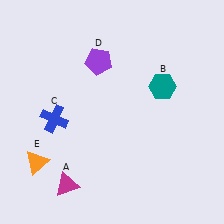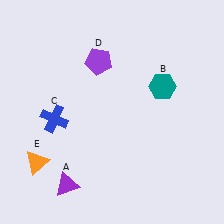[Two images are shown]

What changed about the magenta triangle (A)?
In Image 1, A is magenta. In Image 2, it changed to purple.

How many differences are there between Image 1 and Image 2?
There is 1 difference between the two images.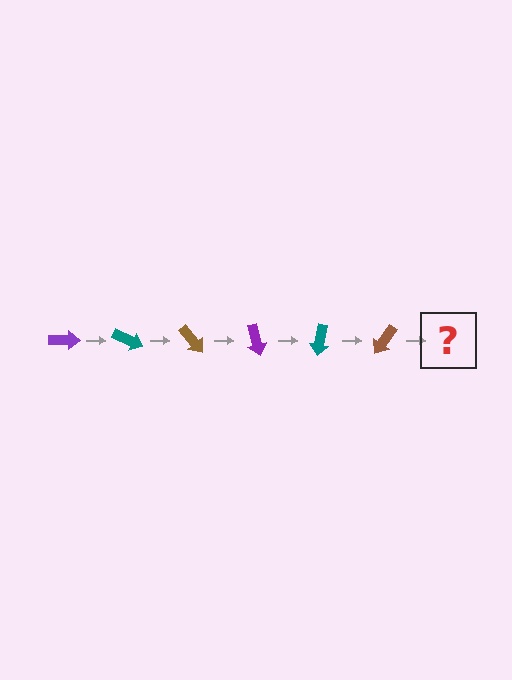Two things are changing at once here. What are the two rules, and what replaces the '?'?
The two rules are that it rotates 25 degrees each step and the color cycles through purple, teal, and brown. The '?' should be a purple arrow, rotated 150 degrees from the start.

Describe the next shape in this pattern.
It should be a purple arrow, rotated 150 degrees from the start.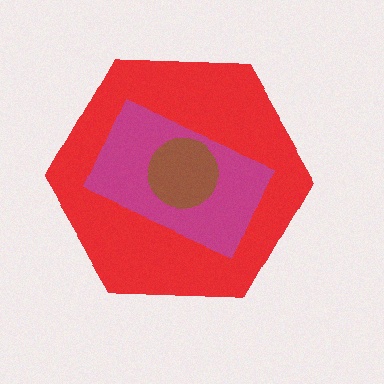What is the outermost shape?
The red hexagon.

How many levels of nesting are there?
3.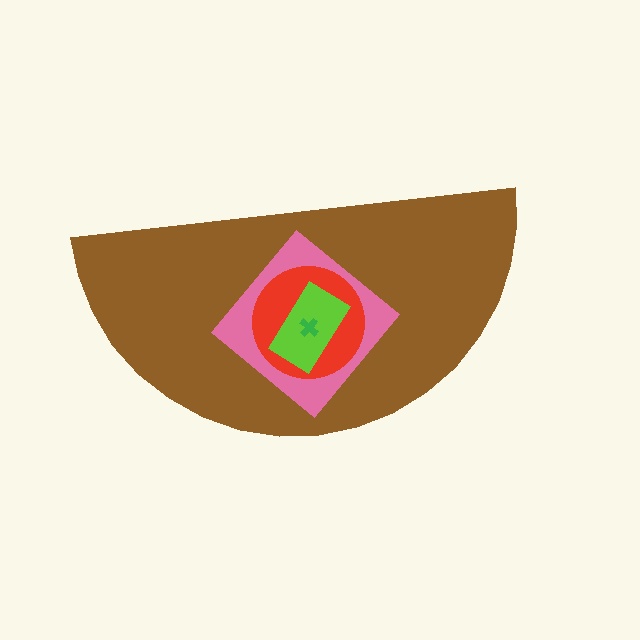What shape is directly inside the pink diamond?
The red circle.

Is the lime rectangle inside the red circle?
Yes.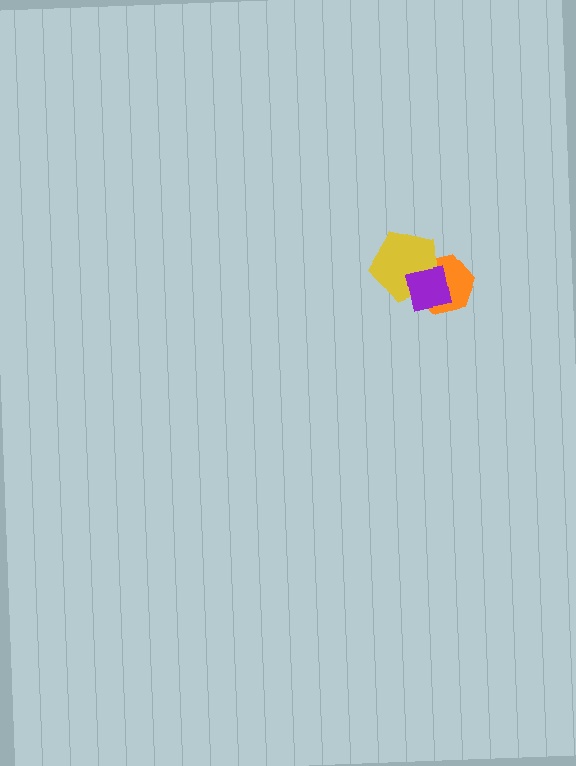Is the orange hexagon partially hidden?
Yes, it is partially covered by another shape.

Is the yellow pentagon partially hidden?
Yes, it is partially covered by another shape.